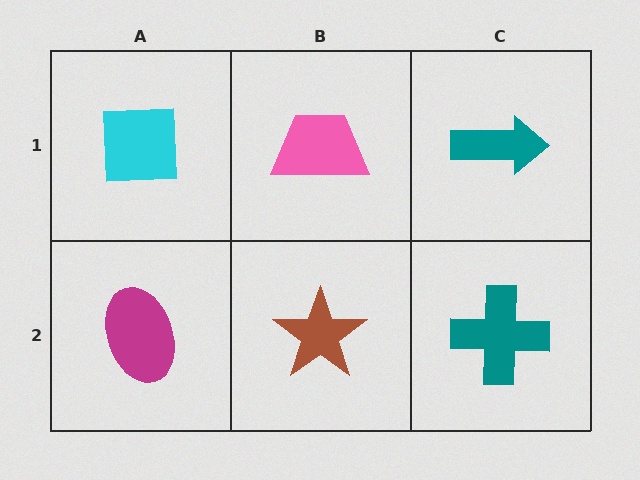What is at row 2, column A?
A magenta ellipse.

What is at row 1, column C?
A teal arrow.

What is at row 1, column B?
A pink trapezoid.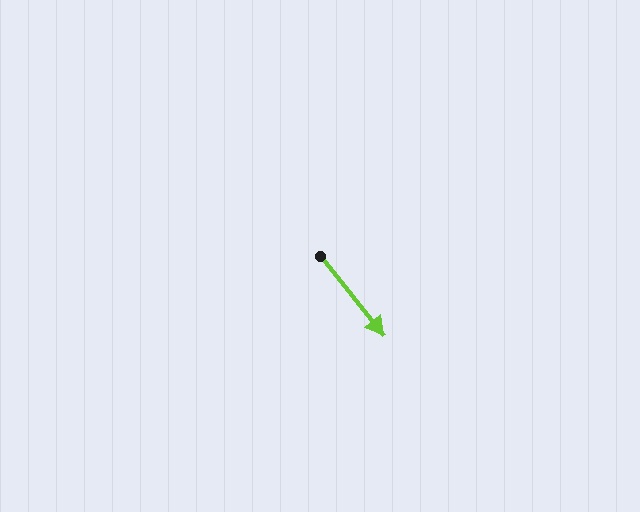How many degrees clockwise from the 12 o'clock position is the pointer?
Approximately 141 degrees.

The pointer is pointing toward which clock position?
Roughly 5 o'clock.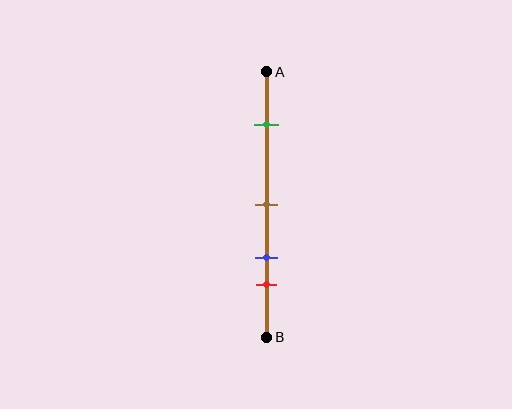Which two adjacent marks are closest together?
The blue and red marks are the closest adjacent pair.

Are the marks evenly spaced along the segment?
No, the marks are not evenly spaced.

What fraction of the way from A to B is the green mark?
The green mark is approximately 20% (0.2) of the way from A to B.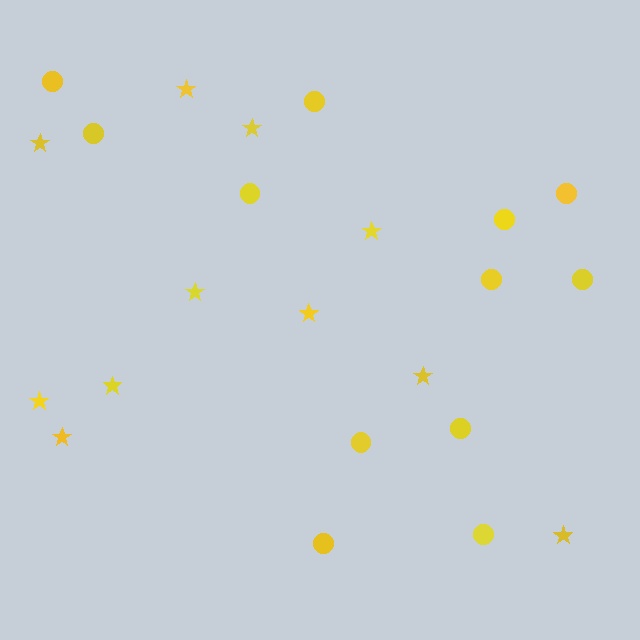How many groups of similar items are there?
There are 2 groups: one group of circles (12) and one group of stars (11).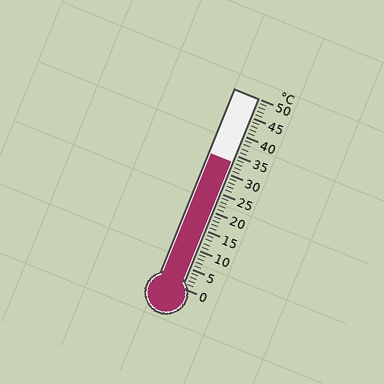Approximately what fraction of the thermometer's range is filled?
The thermometer is filled to approximately 65% of its range.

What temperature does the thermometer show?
The thermometer shows approximately 33°C.